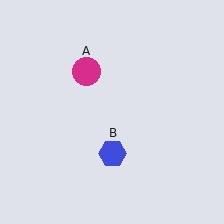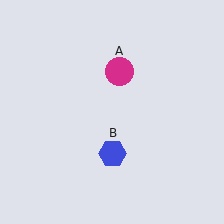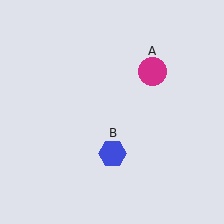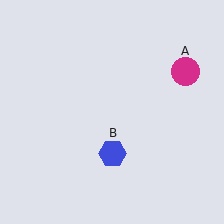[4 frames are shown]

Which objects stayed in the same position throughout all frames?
Blue hexagon (object B) remained stationary.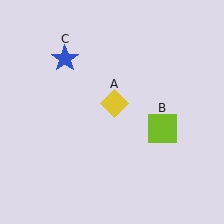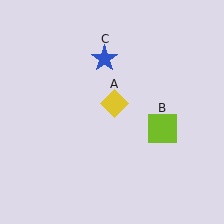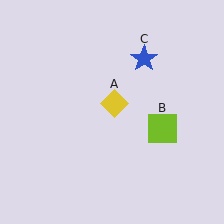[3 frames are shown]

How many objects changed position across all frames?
1 object changed position: blue star (object C).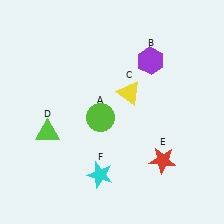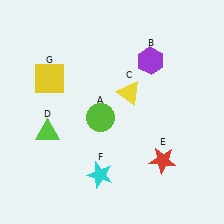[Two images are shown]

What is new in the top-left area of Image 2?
A yellow square (G) was added in the top-left area of Image 2.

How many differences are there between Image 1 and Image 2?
There is 1 difference between the two images.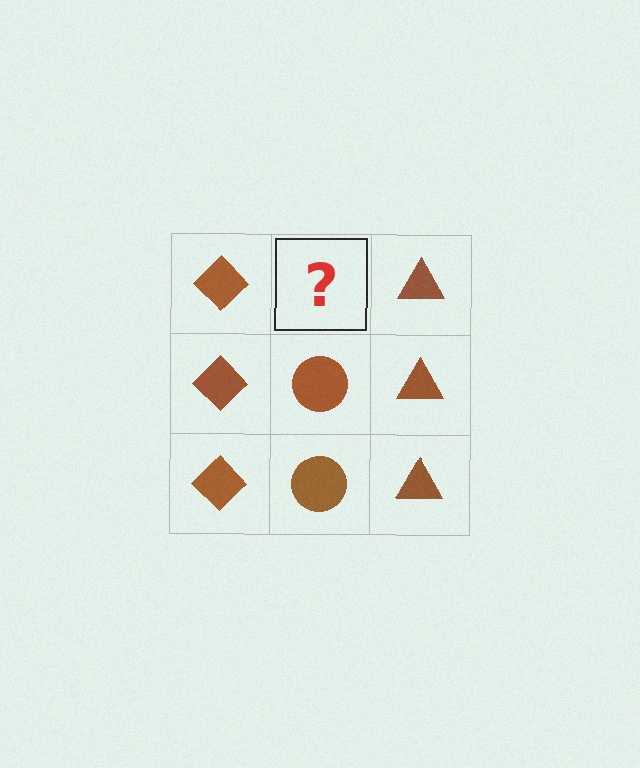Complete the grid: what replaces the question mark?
The question mark should be replaced with a brown circle.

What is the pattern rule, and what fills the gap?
The rule is that each column has a consistent shape. The gap should be filled with a brown circle.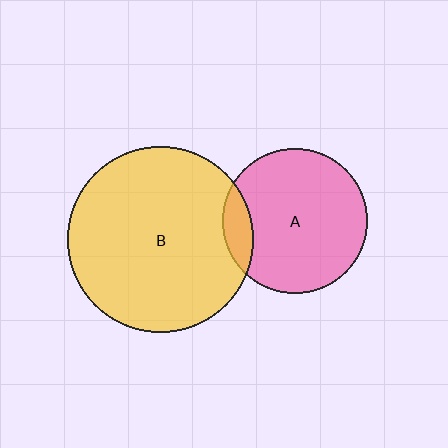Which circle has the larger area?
Circle B (yellow).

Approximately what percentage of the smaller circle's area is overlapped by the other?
Approximately 10%.